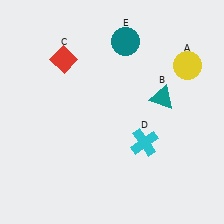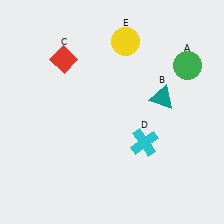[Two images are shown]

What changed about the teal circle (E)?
In Image 1, E is teal. In Image 2, it changed to yellow.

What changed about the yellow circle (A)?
In Image 1, A is yellow. In Image 2, it changed to green.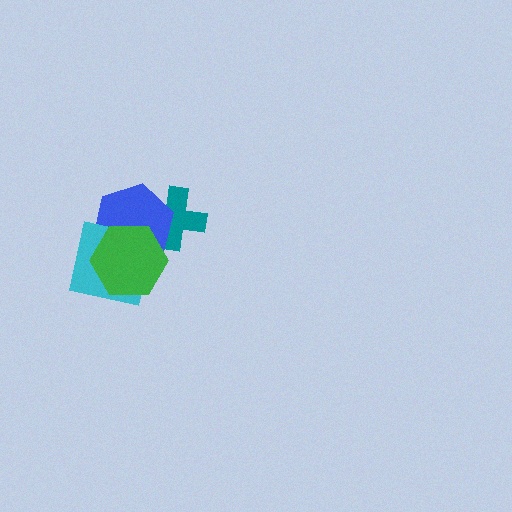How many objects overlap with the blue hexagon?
3 objects overlap with the blue hexagon.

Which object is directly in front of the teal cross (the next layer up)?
The blue hexagon is directly in front of the teal cross.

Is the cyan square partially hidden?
Yes, it is partially covered by another shape.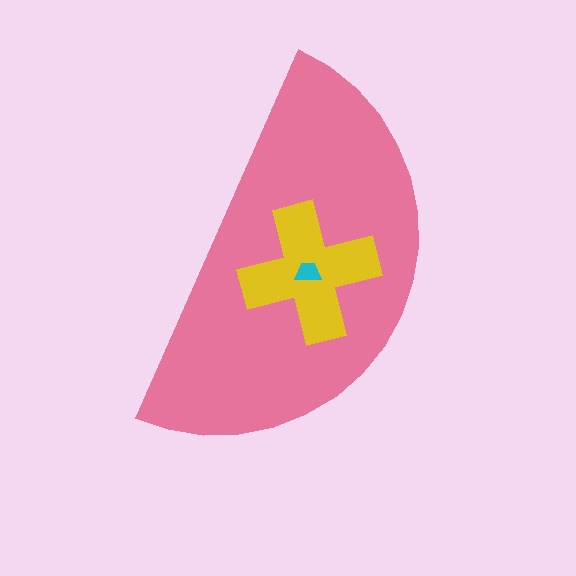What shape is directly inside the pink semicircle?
The yellow cross.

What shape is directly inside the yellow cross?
The cyan trapezoid.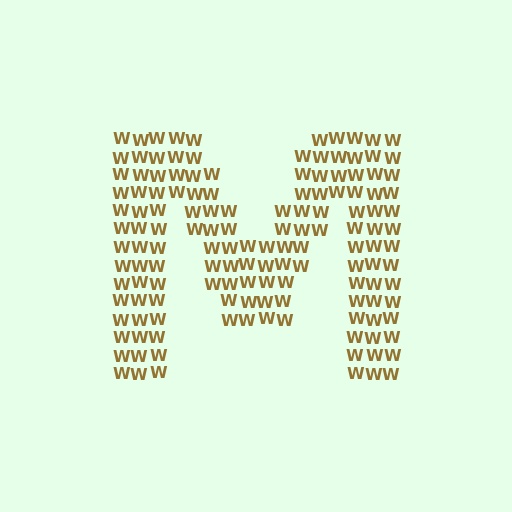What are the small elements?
The small elements are letter W's.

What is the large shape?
The large shape is the letter M.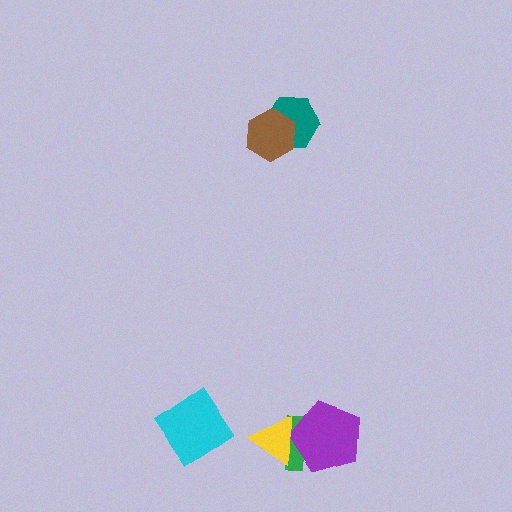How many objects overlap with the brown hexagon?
1 object overlaps with the brown hexagon.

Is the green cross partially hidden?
Yes, it is partially covered by another shape.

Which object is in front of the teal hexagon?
The brown hexagon is in front of the teal hexagon.